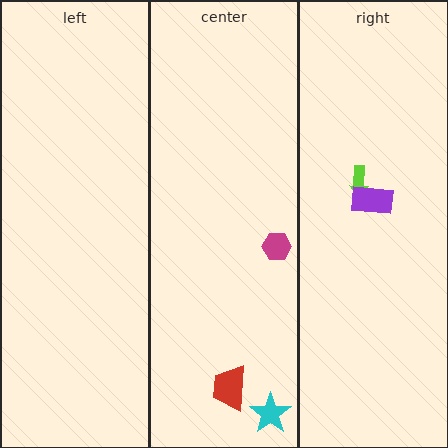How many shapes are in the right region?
2.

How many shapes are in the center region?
3.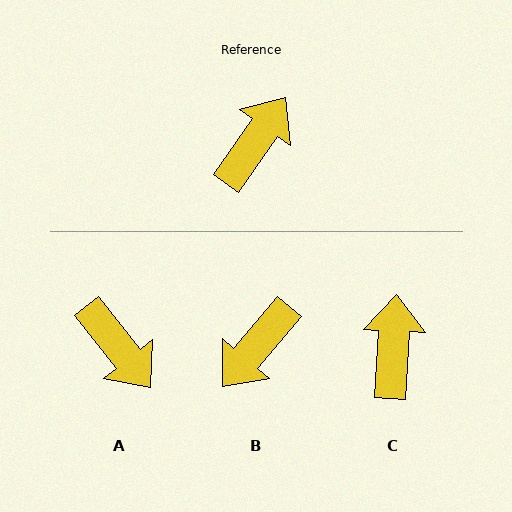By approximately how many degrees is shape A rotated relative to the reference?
Approximately 107 degrees clockwise.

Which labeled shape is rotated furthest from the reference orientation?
B, about 175 degrees away.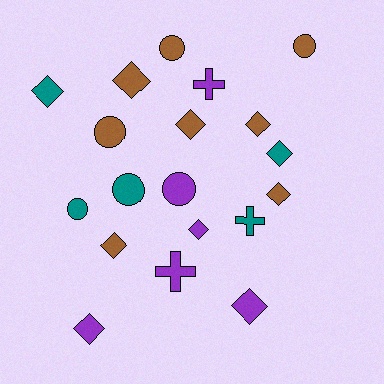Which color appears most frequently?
Brown, with 8 objects.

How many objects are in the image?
There are 19 objects.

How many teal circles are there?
There are 2 teal circles.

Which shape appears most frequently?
Diamond, with 10 objects.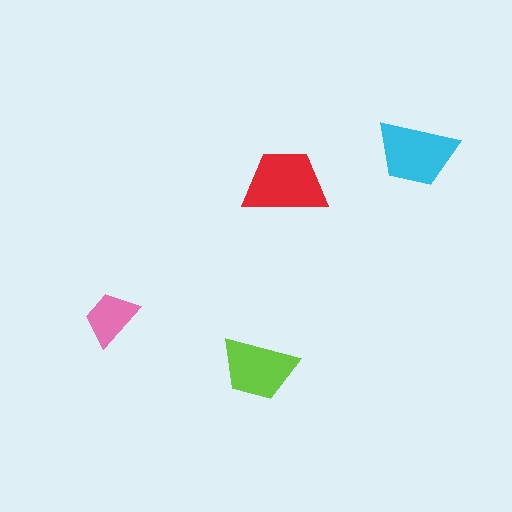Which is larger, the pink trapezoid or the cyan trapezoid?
The cyan one.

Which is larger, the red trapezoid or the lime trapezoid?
The red one.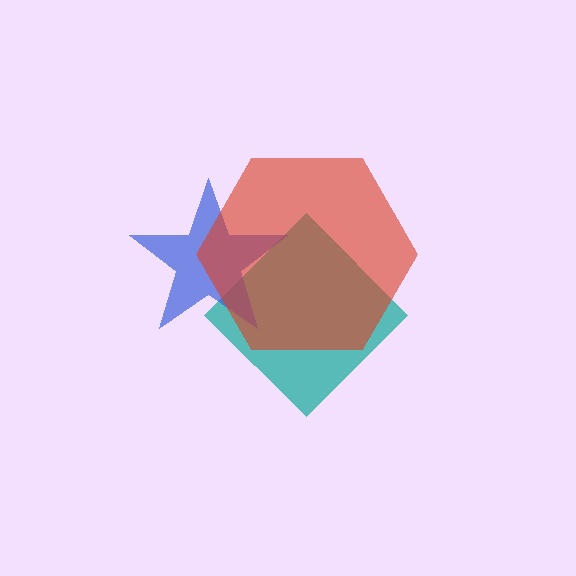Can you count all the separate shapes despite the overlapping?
Yes, there are 3 separate shapes.